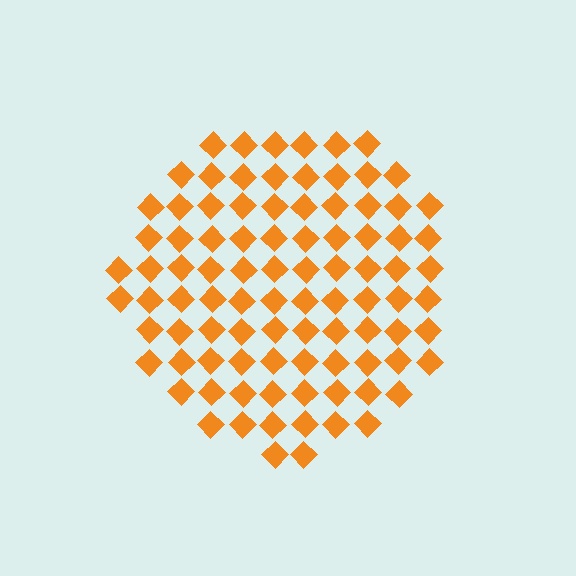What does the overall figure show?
The overall figure shows a circle.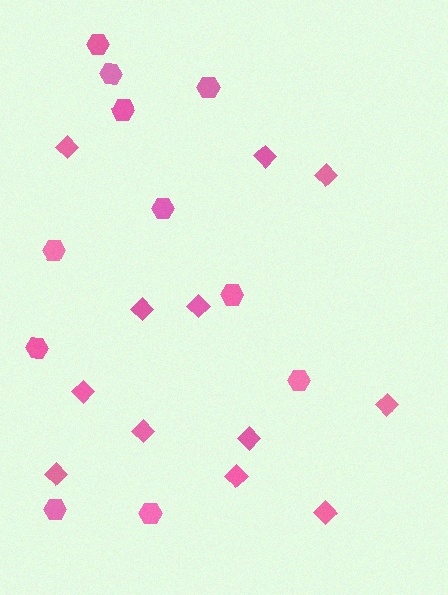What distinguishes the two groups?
There are 2 groups: one group of diamonds (12) and one group of hexagons (11).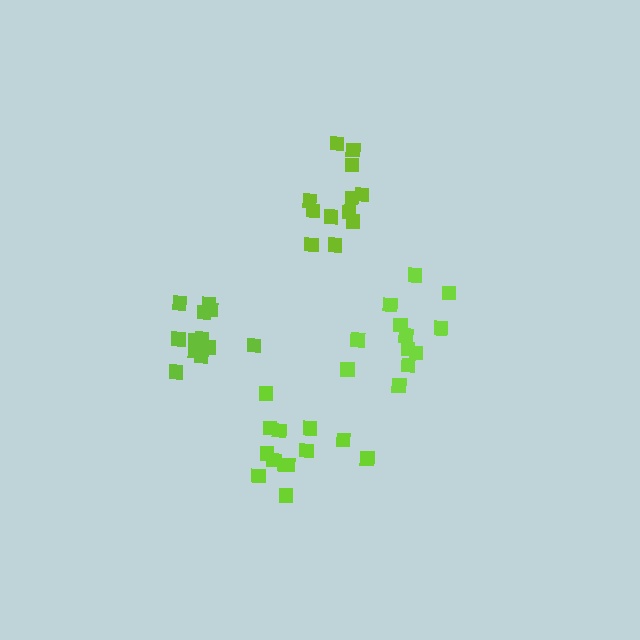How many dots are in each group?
Group 1: 12 dots, Group 2: 13 dots, Group 3: 12 dots, Group 4: 12 dots (49 total).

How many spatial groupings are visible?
There are 4 spatial groupings.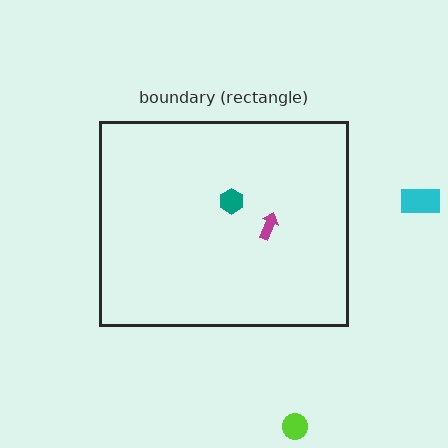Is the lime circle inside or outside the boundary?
Outside.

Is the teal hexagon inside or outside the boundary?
Inside.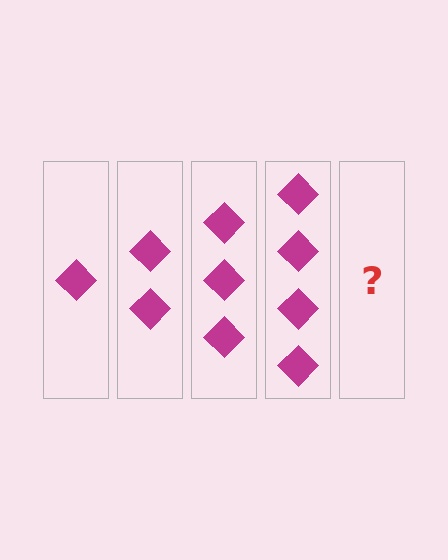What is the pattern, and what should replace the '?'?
The pattern is that each step adds one more diamond. The '?' should be 5 diamonds.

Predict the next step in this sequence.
The next step is 5 diamonds.